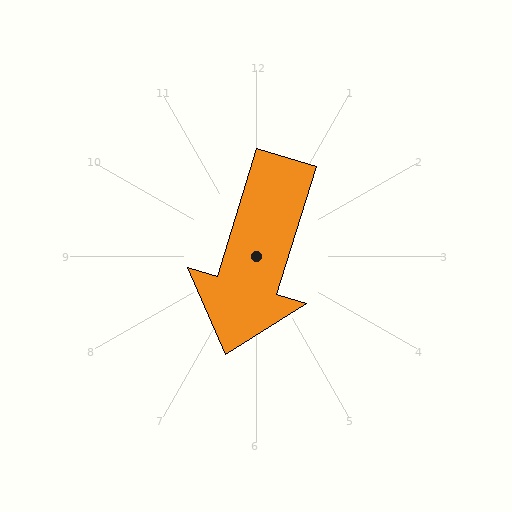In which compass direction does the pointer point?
South.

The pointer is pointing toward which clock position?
Roughly 7 o'clock.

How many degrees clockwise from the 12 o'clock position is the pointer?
Approximately 197 degrees.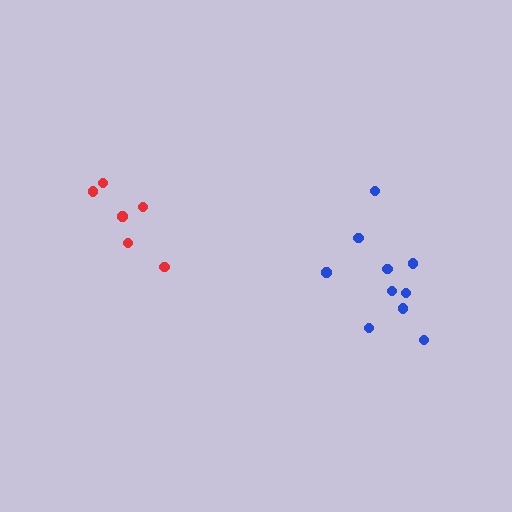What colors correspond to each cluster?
The clusters are colored: blue, red.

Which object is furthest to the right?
The blue cluster is rightmost.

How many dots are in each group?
Group 1: 10 dots, Group 2: 6 dots (16 total).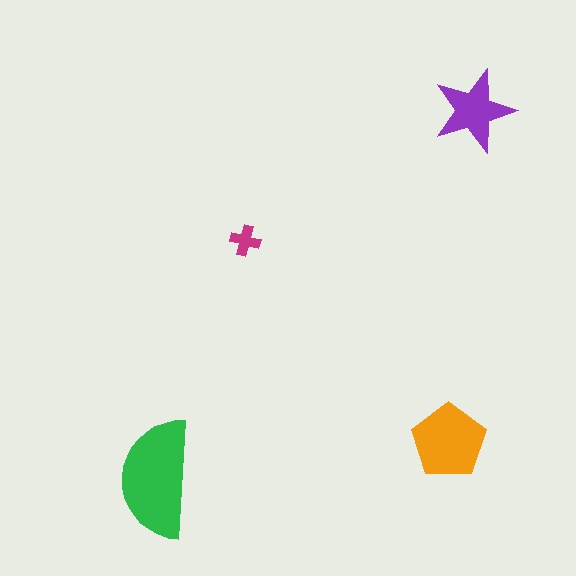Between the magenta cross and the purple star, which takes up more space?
The purple star.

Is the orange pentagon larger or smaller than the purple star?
Larger.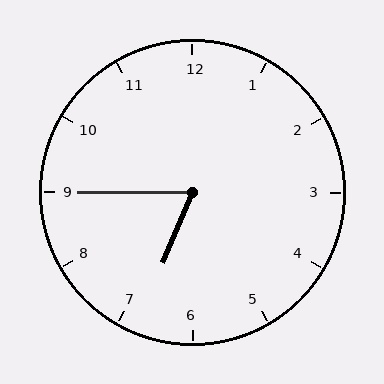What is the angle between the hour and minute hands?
Approximately 68 degrees.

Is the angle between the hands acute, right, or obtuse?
It is acute.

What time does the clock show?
6:45.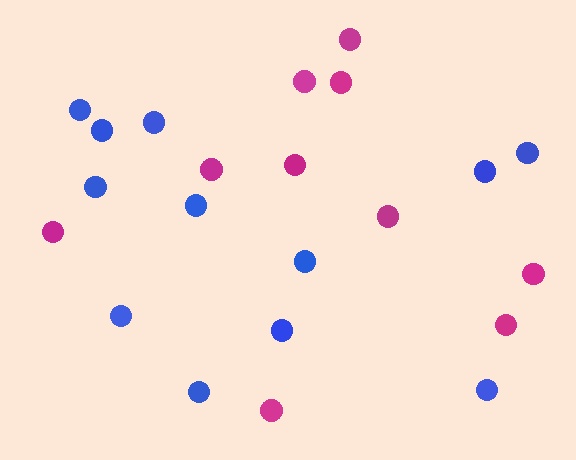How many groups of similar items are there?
There are 2 groups: one group of magenta circles (10) and one group of blue circles (12).